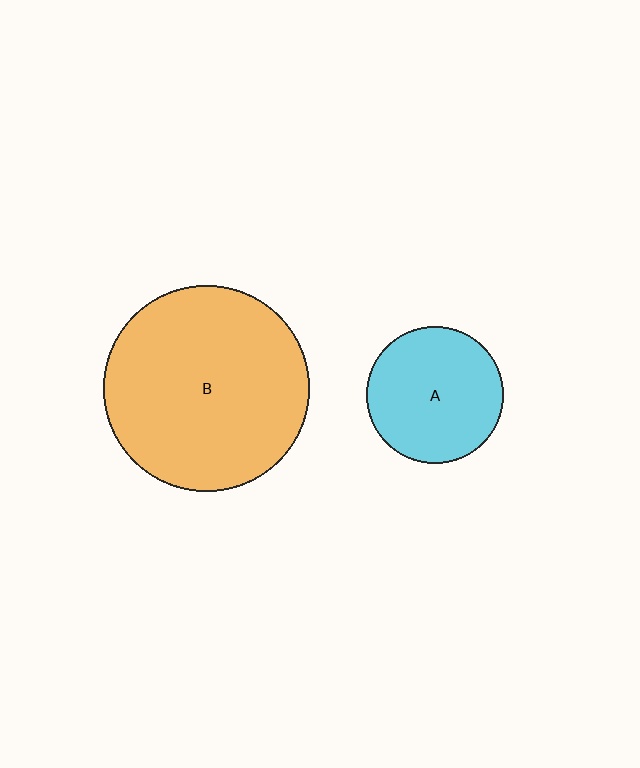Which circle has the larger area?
Circle B (orange).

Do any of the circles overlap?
No, none of the circles overlap.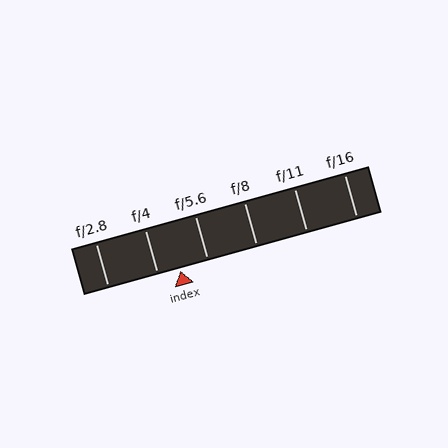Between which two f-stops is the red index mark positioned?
The index mark is between f/4 and f/5.6.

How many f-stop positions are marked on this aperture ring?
There are 6 f-stop positions marked.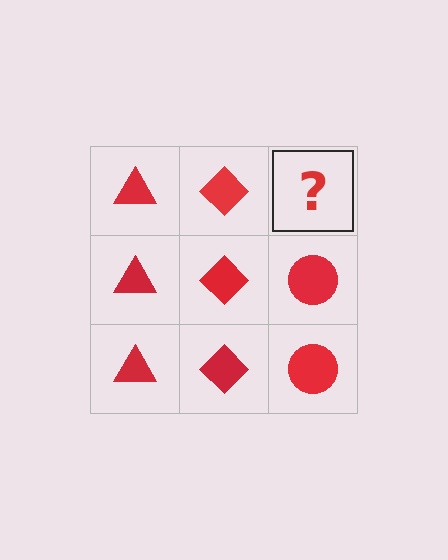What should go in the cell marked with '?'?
The missing cell should contain a red circle.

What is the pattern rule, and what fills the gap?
The rule is that each column has a consistent shape. The gap should be filled with a red circle.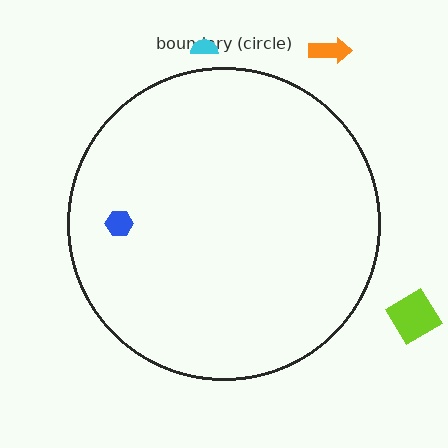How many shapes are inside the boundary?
1 inside, 3 outside.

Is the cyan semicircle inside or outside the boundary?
Outside.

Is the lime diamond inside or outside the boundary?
Outside.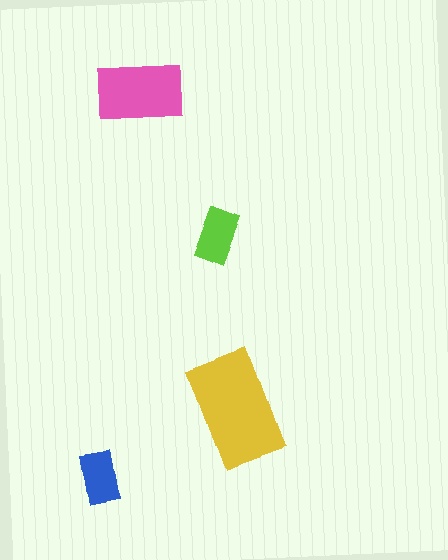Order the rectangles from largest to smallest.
the yellow one, the pink one, the lime one, the blue one.